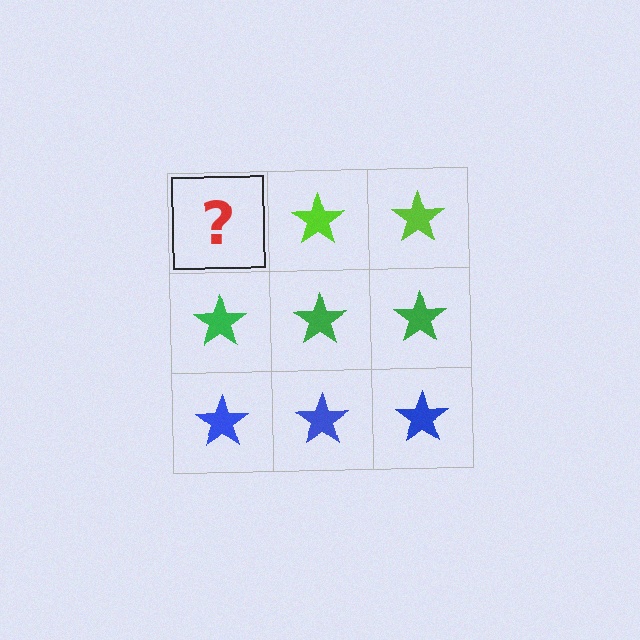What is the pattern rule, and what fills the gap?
The rule is that each row has a consistent color. The gap should be filled with a lime star.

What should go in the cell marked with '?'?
The missing cell should contain a lime star.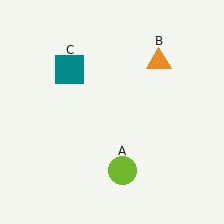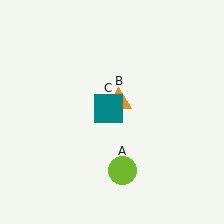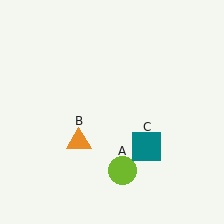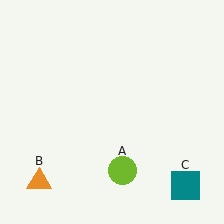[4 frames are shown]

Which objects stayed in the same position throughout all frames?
Lime circle (object A) remained stationary.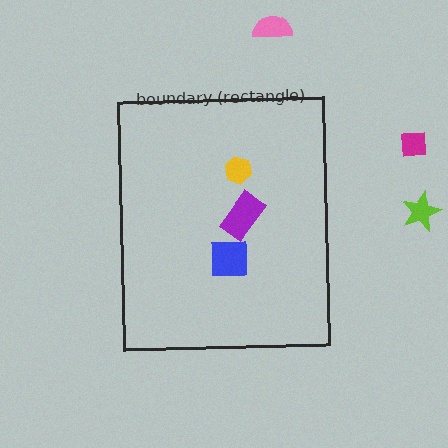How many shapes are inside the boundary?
3 inside, 3 outside.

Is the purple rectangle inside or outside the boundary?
Inside.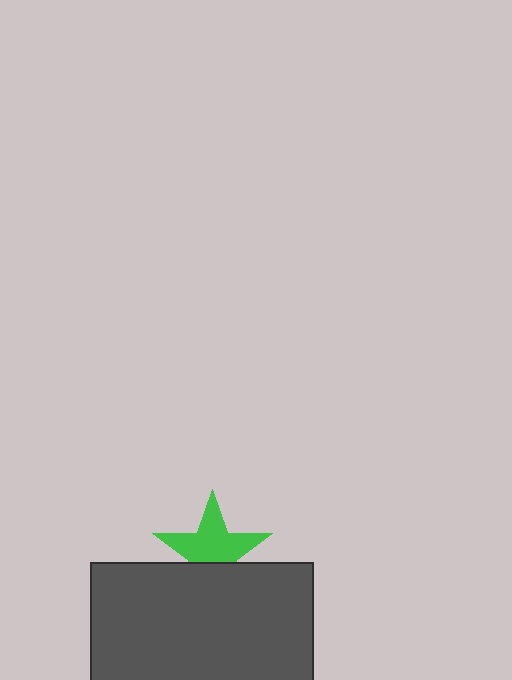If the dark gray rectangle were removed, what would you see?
You would see the complete green star.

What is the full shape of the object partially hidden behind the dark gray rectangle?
The partially hidden object is a green star.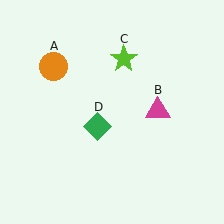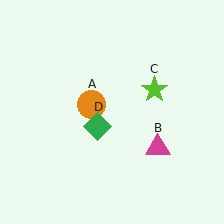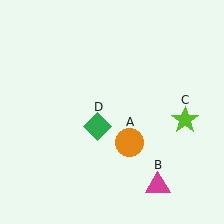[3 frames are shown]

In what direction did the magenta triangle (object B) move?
The magenta triangle (object B) moved down.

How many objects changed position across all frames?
3 objects changed position: orange circle (object A), magenta triangle (object B), lime star (object C).